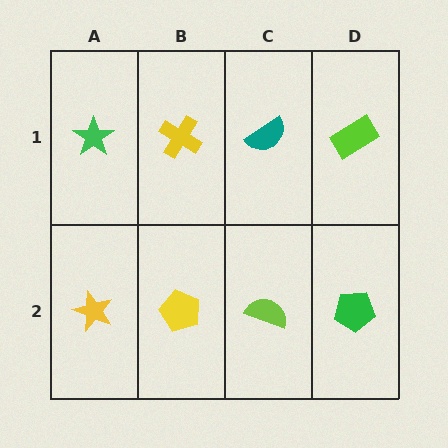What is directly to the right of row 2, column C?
A green pentagon.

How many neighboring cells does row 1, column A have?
2.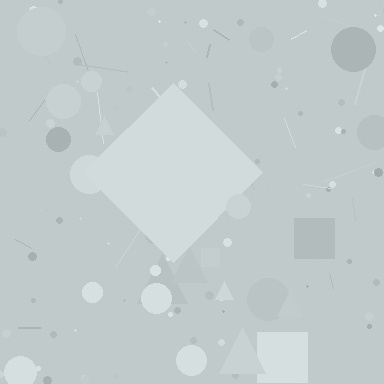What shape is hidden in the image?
A diamond is hidden in the image.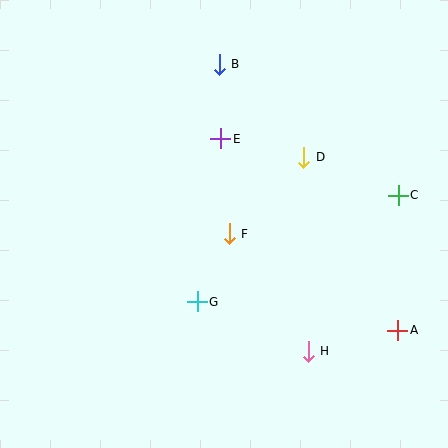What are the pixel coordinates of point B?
Point B is at (219, 64).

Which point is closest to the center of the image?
Point F at (229, 234) is closest to the center.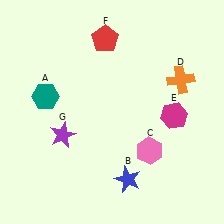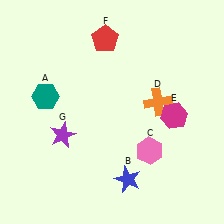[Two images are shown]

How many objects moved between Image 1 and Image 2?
1 object moved between the two images.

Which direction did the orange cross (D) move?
The orange cross (D) moved left.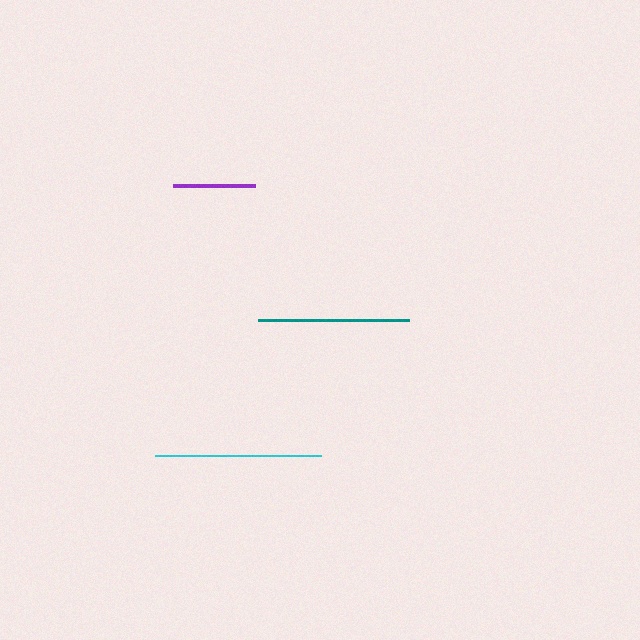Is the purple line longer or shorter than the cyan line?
The cyan line is longer than the purple line.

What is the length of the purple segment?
The purple segment is approximately 82 pixels long.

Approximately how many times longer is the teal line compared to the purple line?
The teal line is approximately 1.8 times the length of the purple line.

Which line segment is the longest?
The cyan line is the longest at approximately 167 pixels.